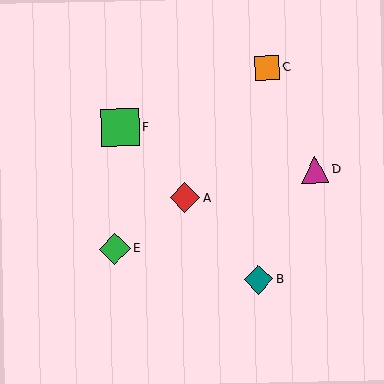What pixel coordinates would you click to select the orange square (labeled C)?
Click at (267, 68) to select the orange square C.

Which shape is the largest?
The green square (labeled F) is the largest.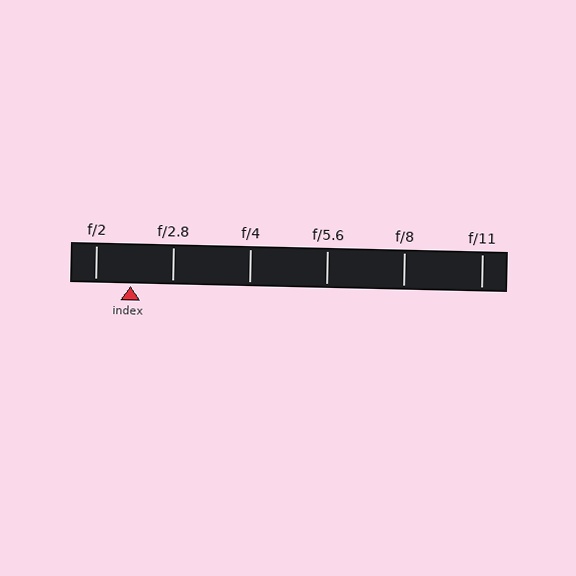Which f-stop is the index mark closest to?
The index mark is closest to f/2.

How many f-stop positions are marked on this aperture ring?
There are 6 f-stop positions marked.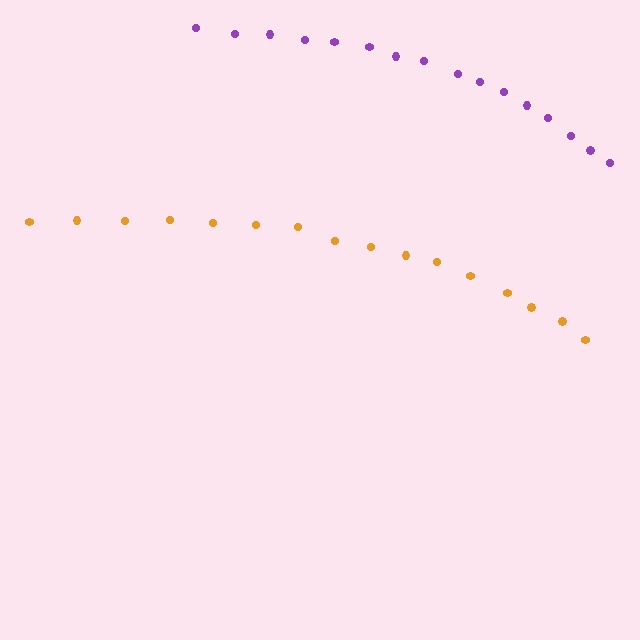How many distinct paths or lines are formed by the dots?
There are 2 distinct paths.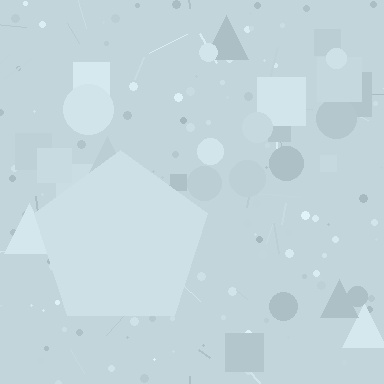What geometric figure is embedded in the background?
A pentagon is embedded in the background.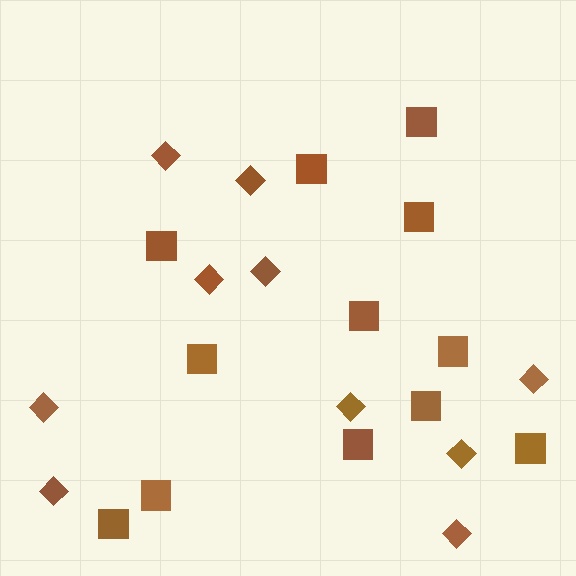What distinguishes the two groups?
There are 2 groups: one group of squares (12) and one group of diamonds (10).